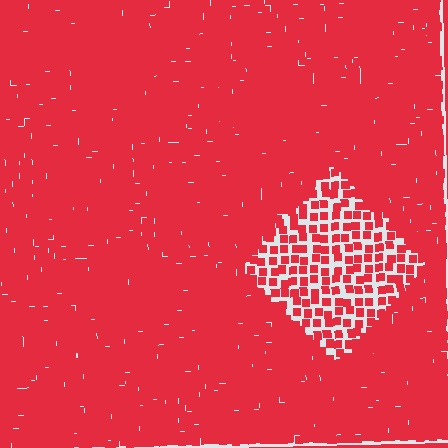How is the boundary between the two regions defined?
The boundary is defined by a change in element density (approximately 2.5x ratio). All elements are the same color, size, and shape.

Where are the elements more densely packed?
The elements are more densely packed outside the diamond boundary.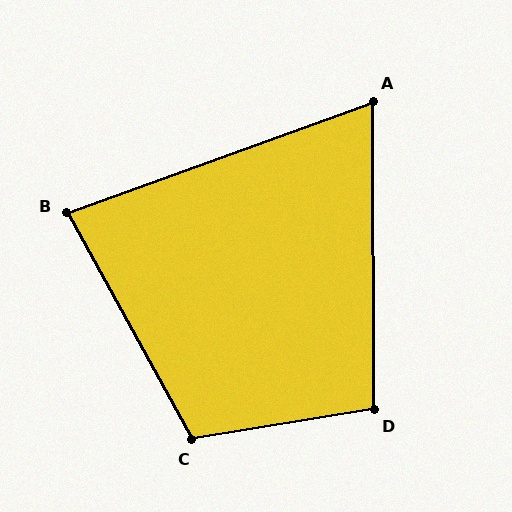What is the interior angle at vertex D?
Approximately 99 degrees (obtuse).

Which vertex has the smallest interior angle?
A, at approximately 70 degrees.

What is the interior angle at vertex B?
Approximately 81 degrees (acute).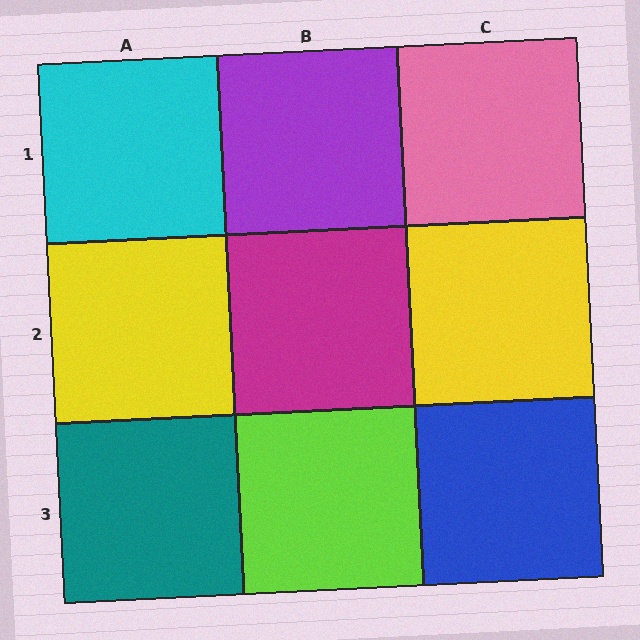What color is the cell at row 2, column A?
Yellow.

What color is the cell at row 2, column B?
Magenta.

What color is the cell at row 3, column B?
Lime.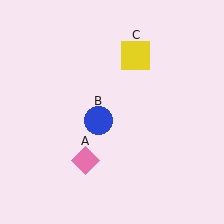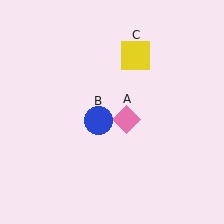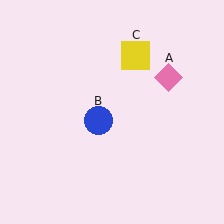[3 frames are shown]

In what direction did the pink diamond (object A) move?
The pink diamond (object A) moved up and to the right.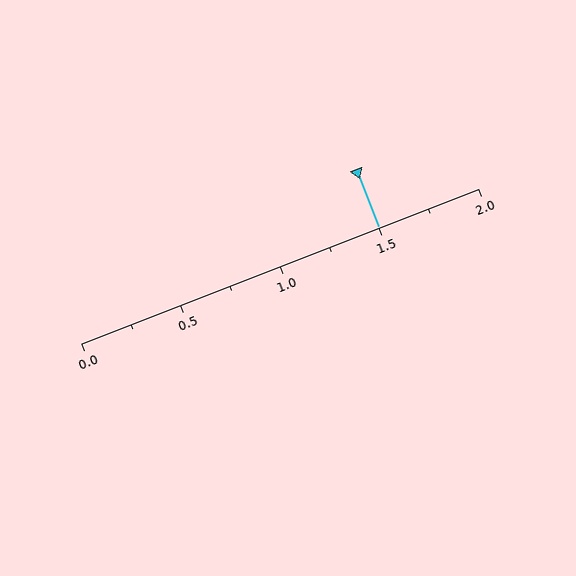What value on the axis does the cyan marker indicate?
The marker indicates approximately 1.5.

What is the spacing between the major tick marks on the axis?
The major ticks are spaced 0.5 apart.